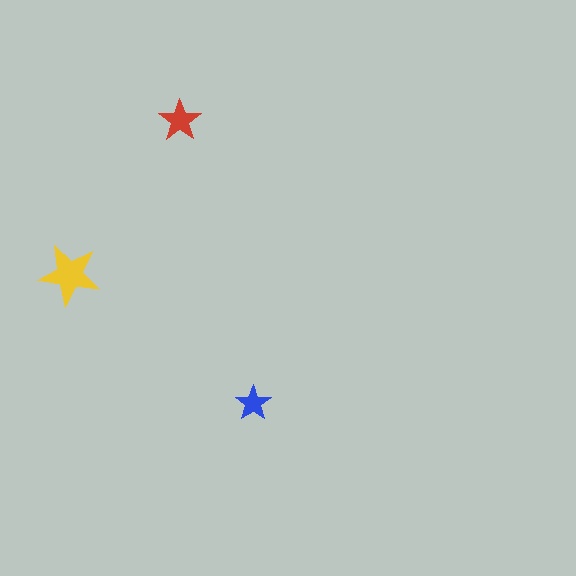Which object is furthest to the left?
The yellow star is leftmost.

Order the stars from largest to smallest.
the yellow one, the red one, the blue one.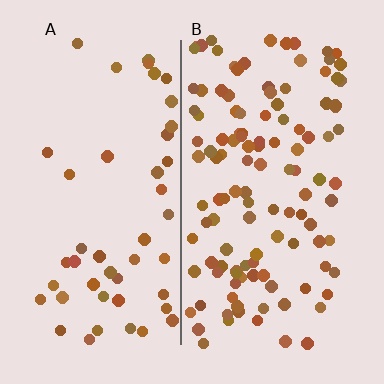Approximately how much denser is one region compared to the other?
Approximately 2.5× — region B over region A.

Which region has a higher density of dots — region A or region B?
B (the right).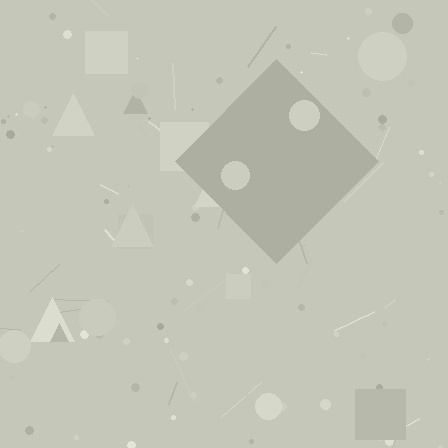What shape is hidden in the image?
A diamond is hidden in the image.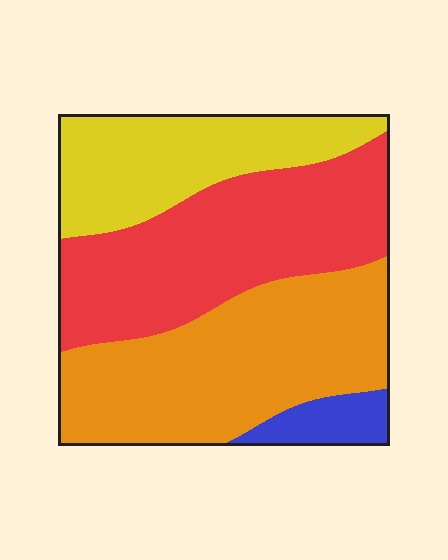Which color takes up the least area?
Blue, at roughly 5%.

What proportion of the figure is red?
Red covers roughly 35% of the figure.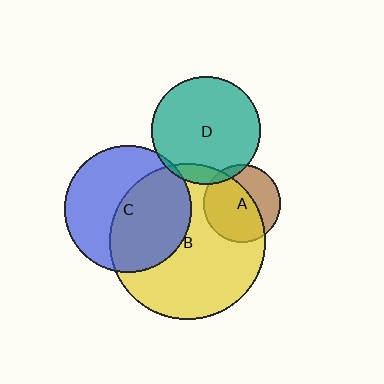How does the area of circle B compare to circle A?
Approximately 4.0 times.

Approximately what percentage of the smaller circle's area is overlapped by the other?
Approximately 10%.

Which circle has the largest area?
Circle B (yellow).